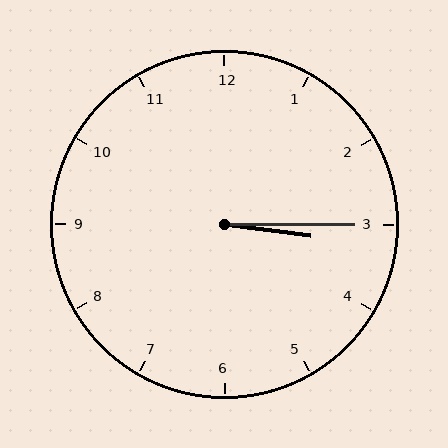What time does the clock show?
3:15.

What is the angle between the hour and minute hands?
Approximately 8 degrees.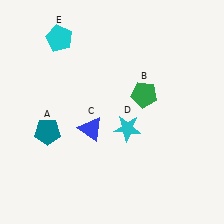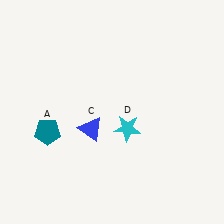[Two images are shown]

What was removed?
The green pentagon (B), the cyan pentagon (E) were removed in Image 2.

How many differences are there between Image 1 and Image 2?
There are 2 differences between the two images.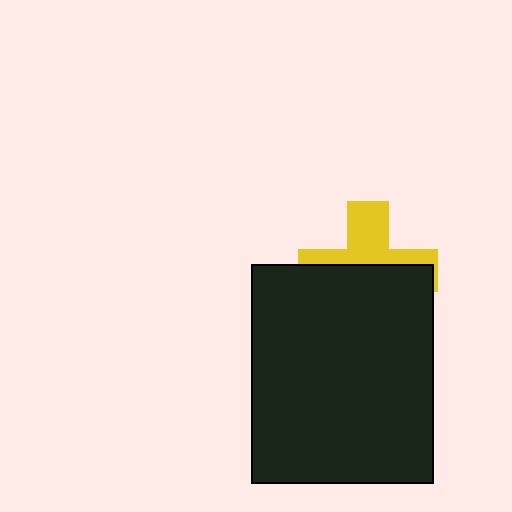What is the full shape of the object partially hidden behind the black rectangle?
The partially hidden object is a yellow cross.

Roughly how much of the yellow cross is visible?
A small part of it is visible (roughly 41%).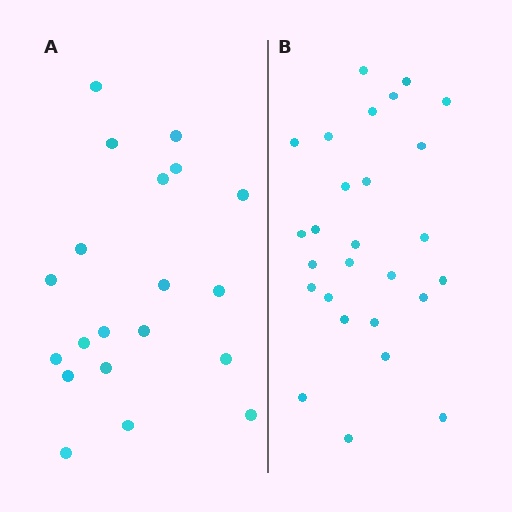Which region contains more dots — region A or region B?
Region B (the right region) has more dots.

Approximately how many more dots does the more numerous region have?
Region B has roughly 8 or so more dots than region A.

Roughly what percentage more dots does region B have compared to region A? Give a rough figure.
About 35% more.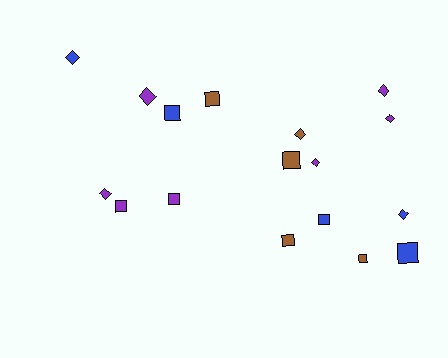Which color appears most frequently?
Purple, with 7 objects.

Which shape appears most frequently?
Square, with 9 objects.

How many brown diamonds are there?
There is 1 brown diamond.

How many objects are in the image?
There are 17 objects.